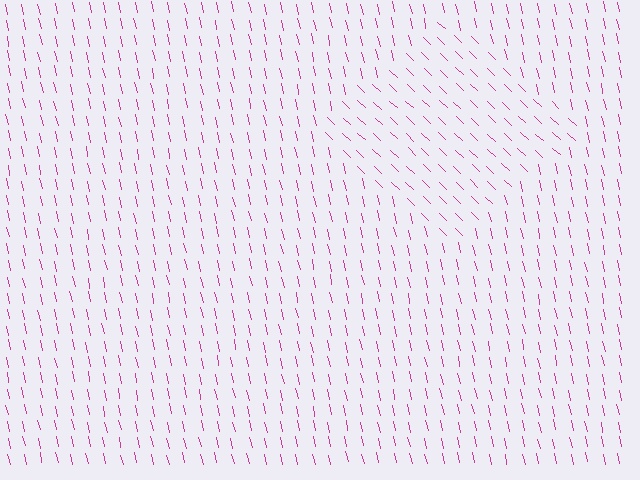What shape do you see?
I see a diamond.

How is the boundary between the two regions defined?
The boundary is defined purely by a change in line orientation (approximately 34 degrees difference). All lines are the same color and thickness.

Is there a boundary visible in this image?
Yes, there is a texture boundary formed by a change in line orientation.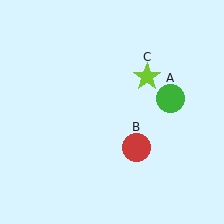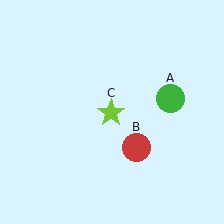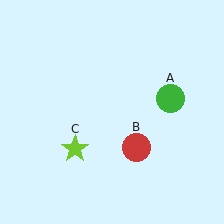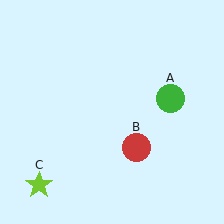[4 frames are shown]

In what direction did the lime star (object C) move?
The lime star (object C) moved down and to the left.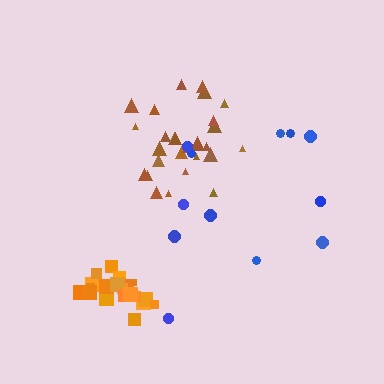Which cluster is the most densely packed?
Orange.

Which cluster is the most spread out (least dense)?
Blue.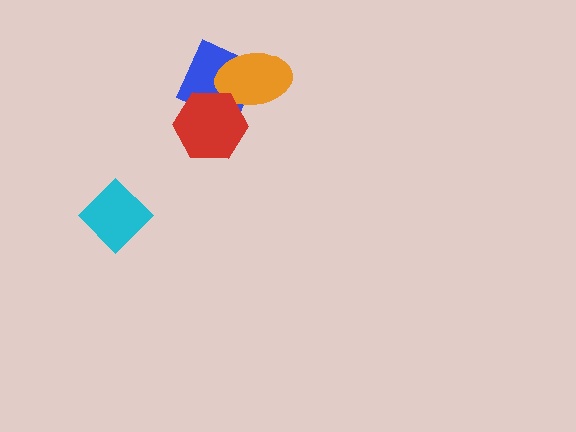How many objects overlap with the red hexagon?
2 objects overlap with the red hexagon.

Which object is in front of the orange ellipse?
The red hexagon is in front of the orange ellipse.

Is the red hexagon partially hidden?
No, no other shape covers it.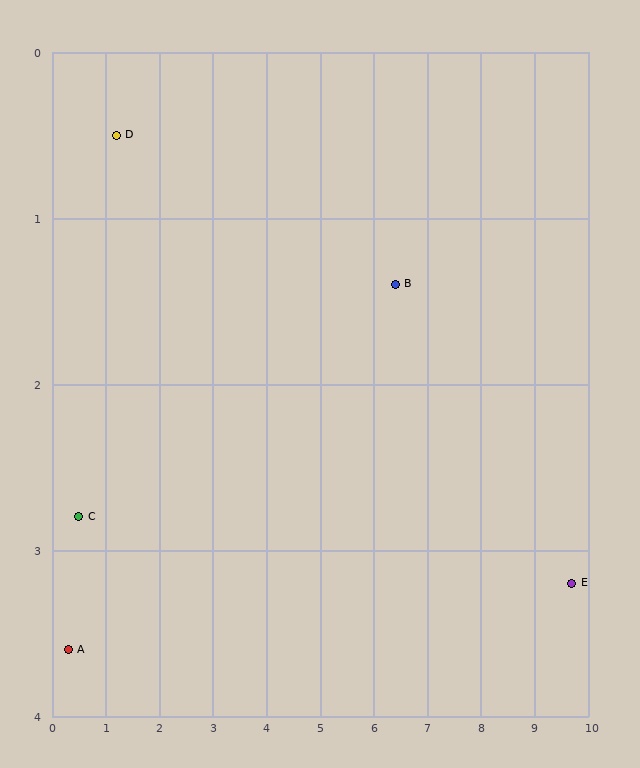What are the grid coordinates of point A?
Point A is at approximately (0.3, 3.6).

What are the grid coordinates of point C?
Point C is at approximately (0.5, 2.8).